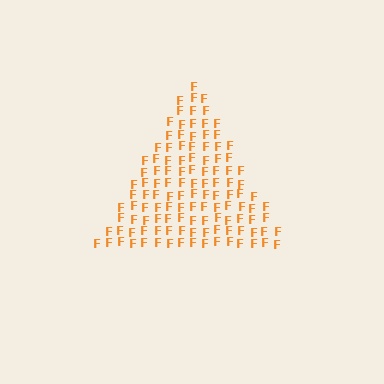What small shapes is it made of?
It is made of small letter F's.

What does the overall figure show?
The overall figure shows a triangle.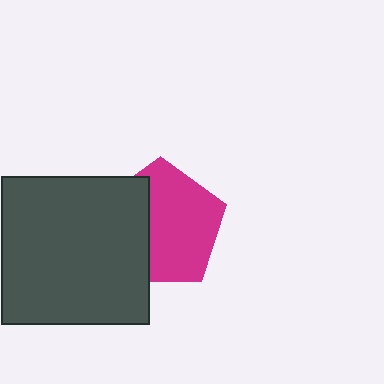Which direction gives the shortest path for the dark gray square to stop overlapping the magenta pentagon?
Moving left gives the shortest separation.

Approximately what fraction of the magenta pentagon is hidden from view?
Roughly 38% of the magenta pentagon is hidden behind the dark gray square.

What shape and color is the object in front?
The object in front is a dark gray square.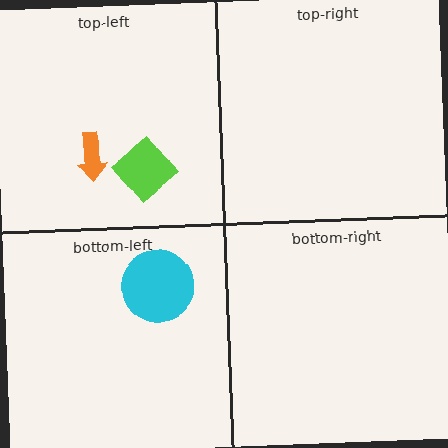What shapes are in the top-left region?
The lime diamond, the orange arrow.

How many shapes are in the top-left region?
2.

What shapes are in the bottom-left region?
The cyan circle.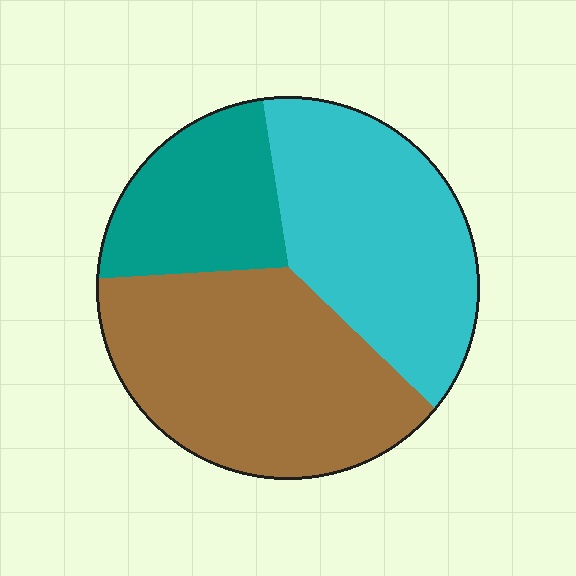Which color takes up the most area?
Brown, at roughly 45%.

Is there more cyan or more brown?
Brown.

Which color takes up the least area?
Teal, at roughly 20%.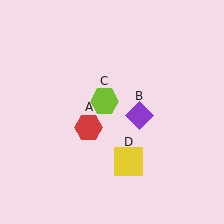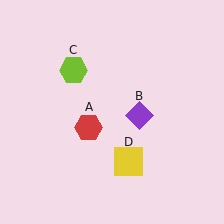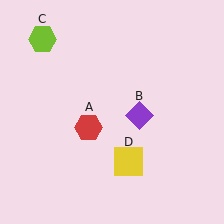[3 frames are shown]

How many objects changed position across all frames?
1 object changed position: lime hexagon (object C).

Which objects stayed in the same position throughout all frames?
Red hexagon (object A) and purple diamond (object B) and yellow square (object D) remained stationary.